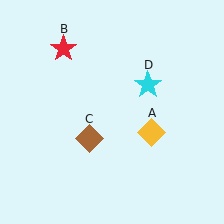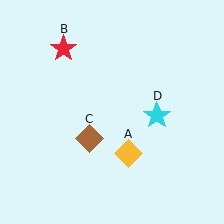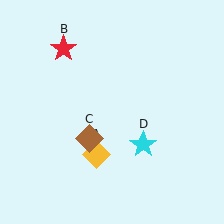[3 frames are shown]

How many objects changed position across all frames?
2 objects changed position: yellow diamond (object A), cyan star (object D).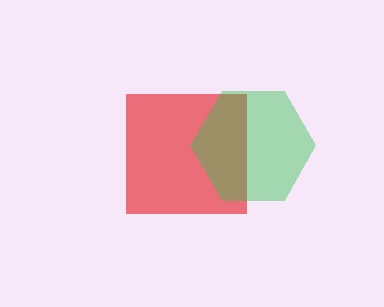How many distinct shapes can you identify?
There are 2 distinct shapes: a red square, a green hexagon.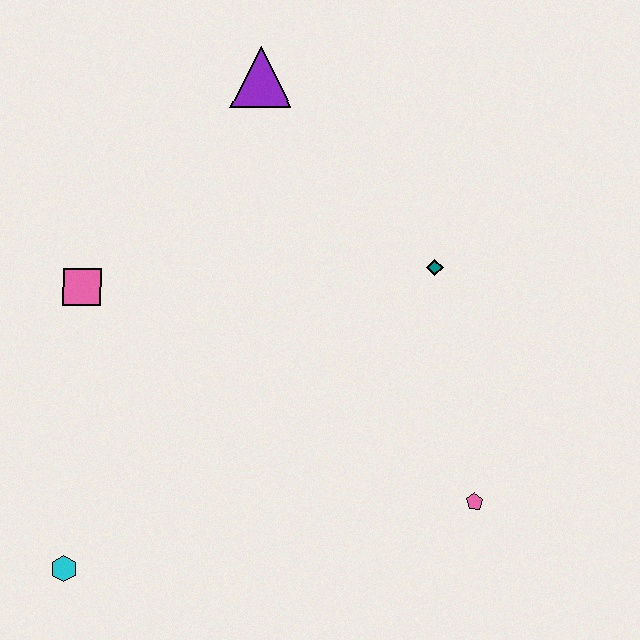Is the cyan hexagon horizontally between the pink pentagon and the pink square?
No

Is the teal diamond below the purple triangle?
Yes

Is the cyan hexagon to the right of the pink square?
No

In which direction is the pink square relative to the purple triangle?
The pink square is below the purple triangle.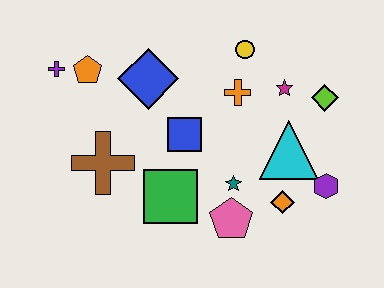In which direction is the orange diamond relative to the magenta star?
The orange diamond is below the magenta star.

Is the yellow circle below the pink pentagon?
No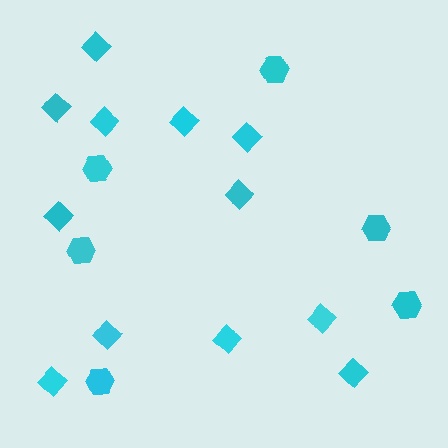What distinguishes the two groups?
There are 2 groups: one group of diamonds (12) and one group of hexagons (6).